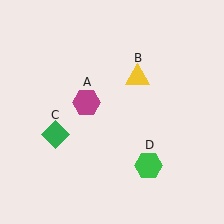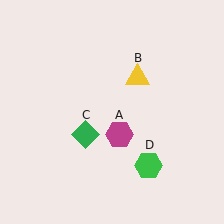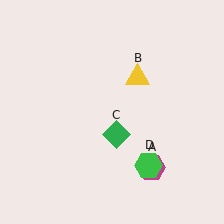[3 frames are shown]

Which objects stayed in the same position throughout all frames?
Yellow triangle (object B) and green hexagon (object D) remained stationary.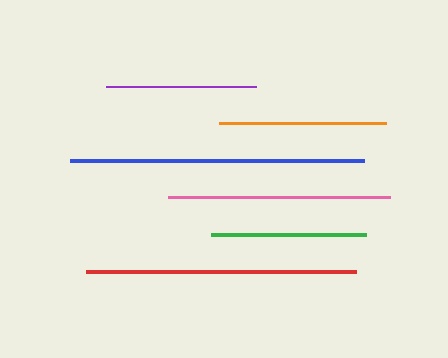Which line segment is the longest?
The blue line is the longest at approximately 294 pixels.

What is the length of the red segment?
The red segment is approximately 270 pixels long.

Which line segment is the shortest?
The purple line is the shortest at approximately 150 pixels.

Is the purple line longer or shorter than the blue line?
The blue line is longer than the purple line.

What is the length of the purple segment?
The purple segment is approximately 150 pixels long.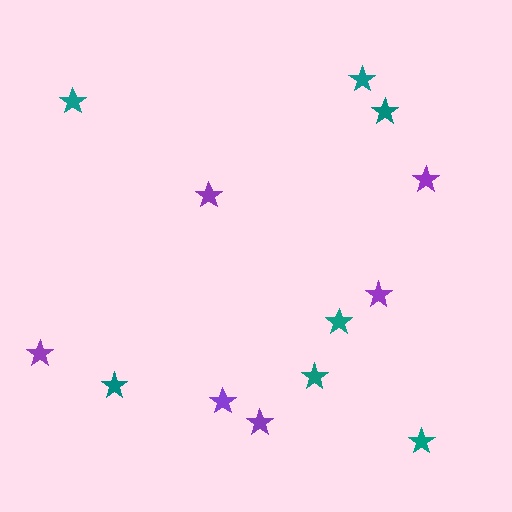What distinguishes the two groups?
There are 2 groups: one group of purple stars (6) and one group of teal stars (7).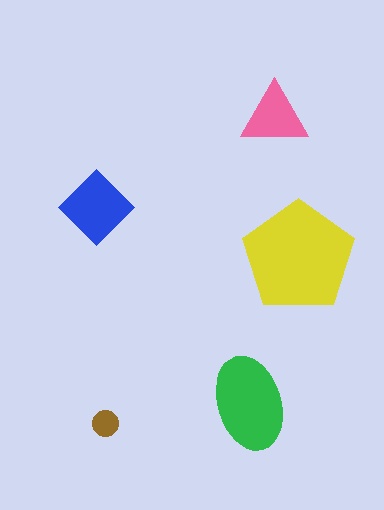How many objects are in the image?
There are 5 objects in the image.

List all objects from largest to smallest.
The yellow pentagon, the green ellipse, the blue diamond, the pink triangle, the brown circle.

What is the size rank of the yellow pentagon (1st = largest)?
1st.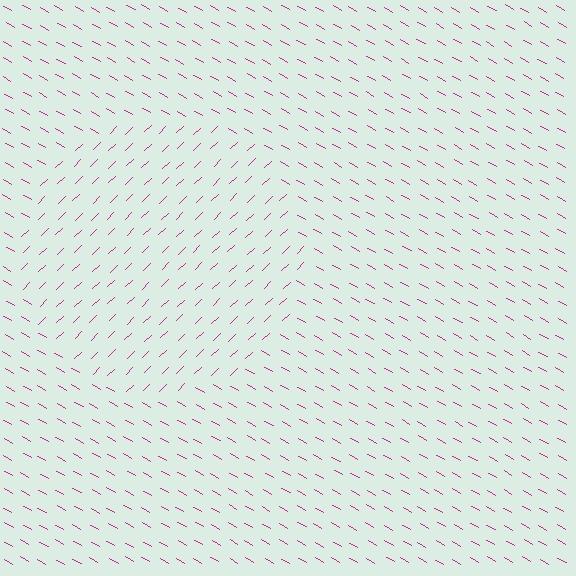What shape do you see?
I see a circle.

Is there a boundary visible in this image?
Yes, there is a texture boundary formed by a change in line orientation.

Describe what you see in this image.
The image is filled with small magenta line segments. A circle region in the image has lines oriented differently from the surrounding lines, creating a visible texture boundary.